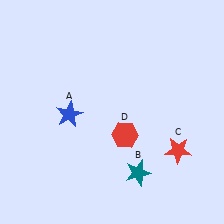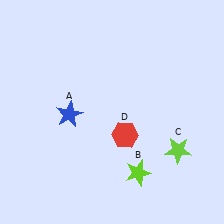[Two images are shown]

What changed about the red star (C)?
In Image 1, C is red. In Image 2, it changed to lime.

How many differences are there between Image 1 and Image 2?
There are 2 differences between the two images.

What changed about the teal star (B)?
In Image 1, B is teal. In Image 2, it changed to lime.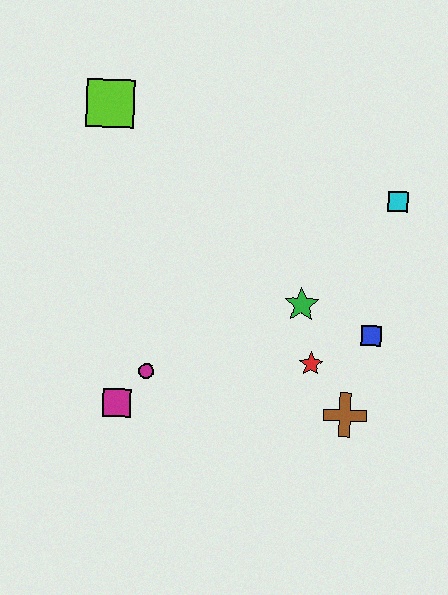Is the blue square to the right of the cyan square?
No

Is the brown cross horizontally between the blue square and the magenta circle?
Yes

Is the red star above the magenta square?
Yes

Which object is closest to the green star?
The red star is closest to the green star.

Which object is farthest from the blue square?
The lime square is farthest from the blue square.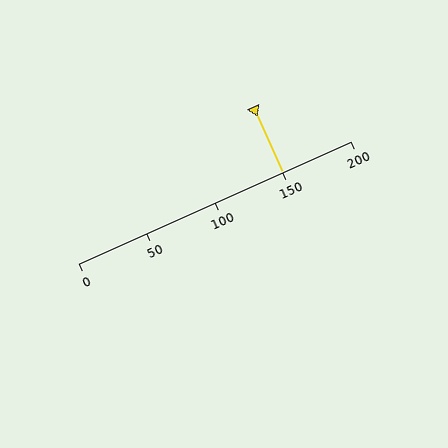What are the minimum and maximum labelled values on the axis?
The axis runs from 0 to 200.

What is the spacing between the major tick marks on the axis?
The major ticks are spaced 50 apart.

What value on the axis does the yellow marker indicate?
The marker indicates approximately 150.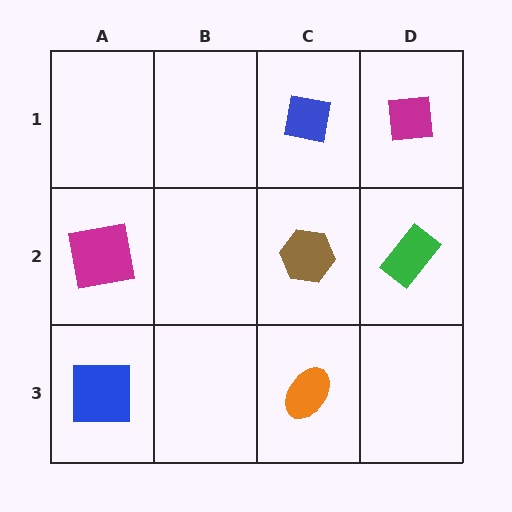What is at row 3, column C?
An orange ellipse.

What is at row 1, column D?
A magenta square.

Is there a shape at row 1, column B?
No, that cell is empty.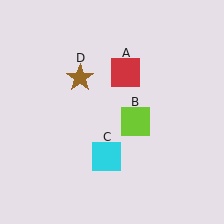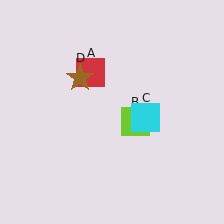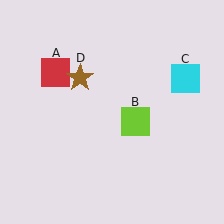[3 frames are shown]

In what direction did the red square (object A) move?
The red square (object A) moved left.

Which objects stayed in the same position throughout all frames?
Lime square (object B) and brown star (object D) remained stationary.